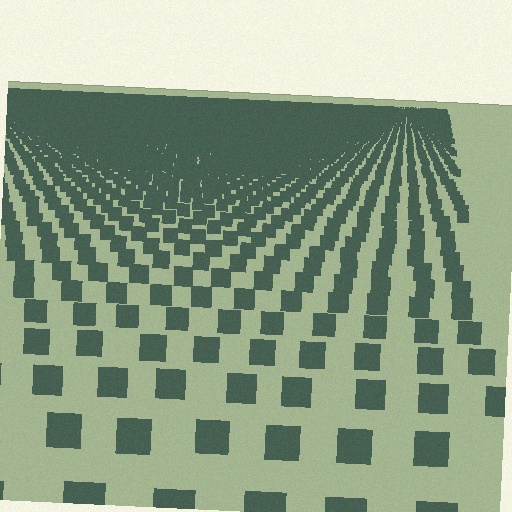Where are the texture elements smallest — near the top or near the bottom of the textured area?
Near the top.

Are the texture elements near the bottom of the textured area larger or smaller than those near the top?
Larger. Near the bottom, elements are closer to the viewer and appear at a bigger on-screen size.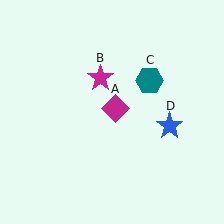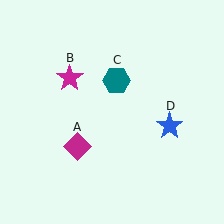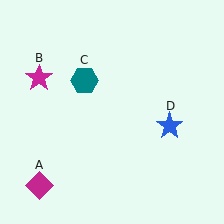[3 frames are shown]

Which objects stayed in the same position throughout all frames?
Blue star (object D) remained stationary.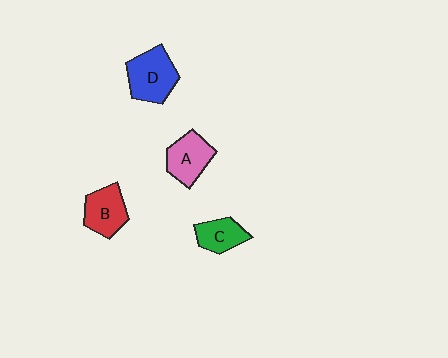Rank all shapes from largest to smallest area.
From largest to smallest: D (blue), A (pink), B (red), C (green).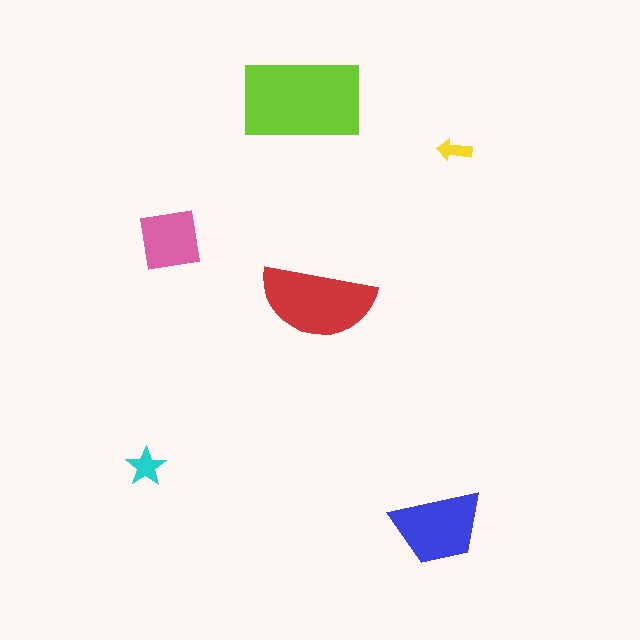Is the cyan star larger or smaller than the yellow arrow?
Larger.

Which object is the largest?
The lime rectangle.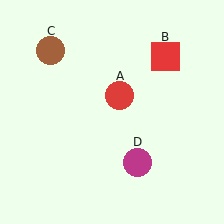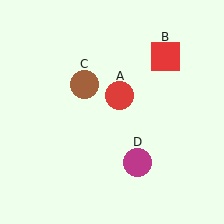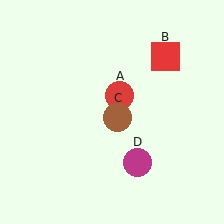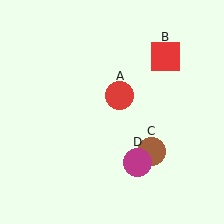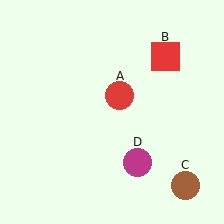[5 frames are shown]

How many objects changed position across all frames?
1 object changed position: brown circle (object C).